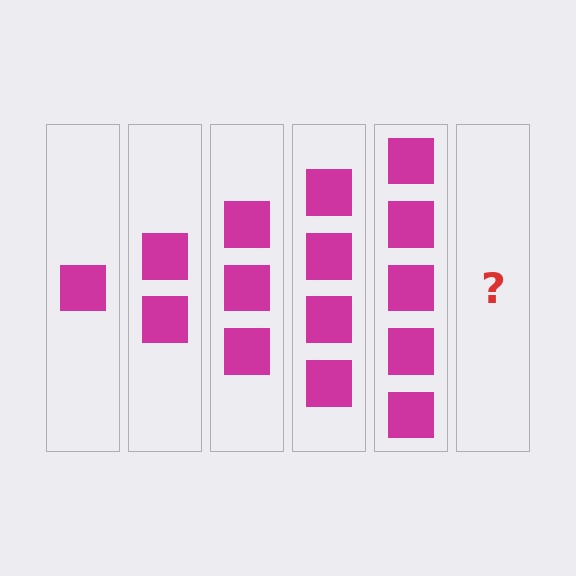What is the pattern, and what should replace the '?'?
The pattern is that each step adds one more square. The '?' should be 6 squares.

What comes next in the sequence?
The next element should be 6 squares.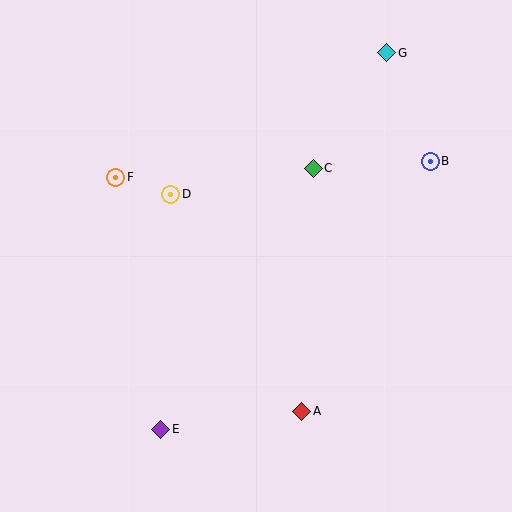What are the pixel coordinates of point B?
Point B is at (430, 161).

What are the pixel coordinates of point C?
Point C is at (313, 169).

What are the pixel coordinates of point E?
Point E is at (161, 430).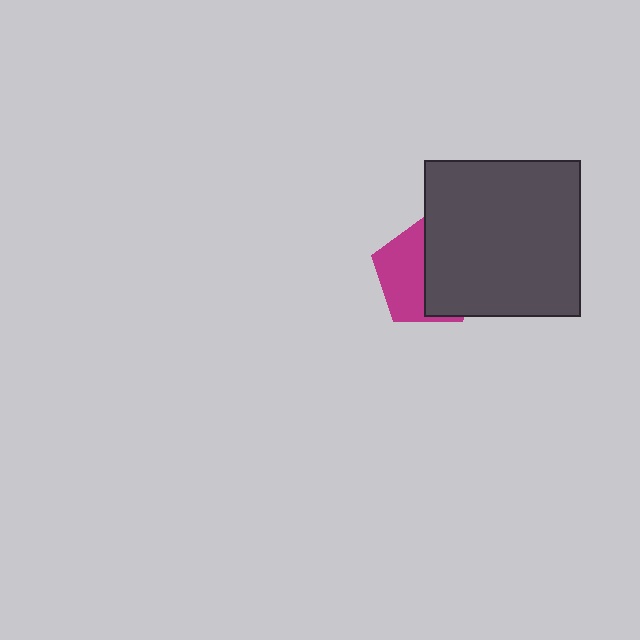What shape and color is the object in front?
The object in front is a dark gray square.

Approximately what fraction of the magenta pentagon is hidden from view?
Roughly 54% of the magenta pentagon is hidden behind the dark gray square.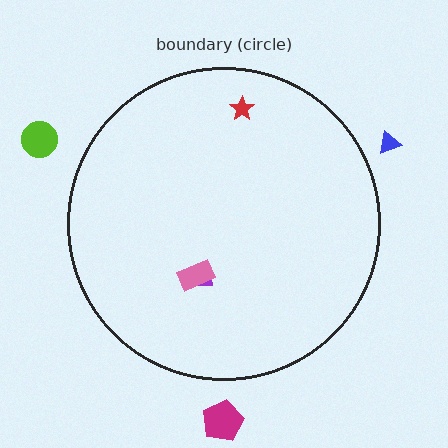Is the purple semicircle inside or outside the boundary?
Inside.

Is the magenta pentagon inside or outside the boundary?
Outside.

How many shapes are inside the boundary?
3 inside, 3 outside.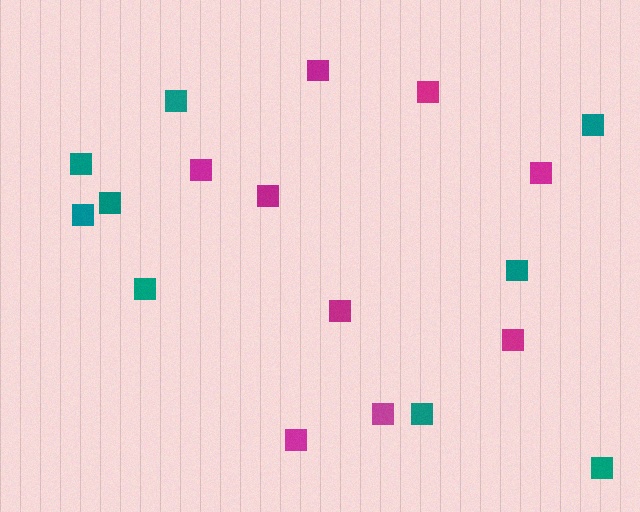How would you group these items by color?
There are 2 groups: one group of magenta squares (9) and one group of teal squares (9).